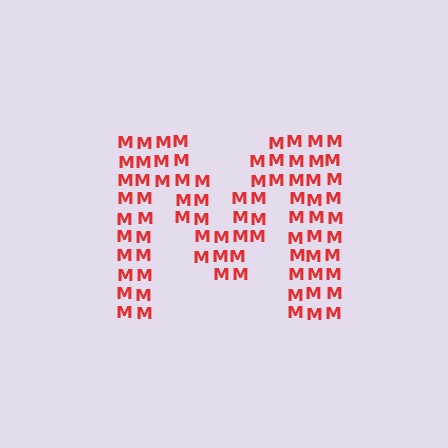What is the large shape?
The large shape is the letter M.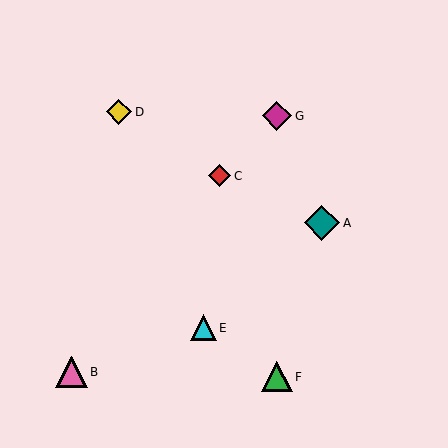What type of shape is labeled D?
Shape D is a yellow diamond.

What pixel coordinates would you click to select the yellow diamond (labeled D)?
Click at (119, 112) to select the yellow diamond D.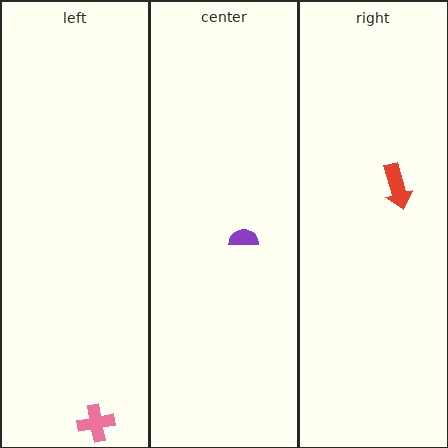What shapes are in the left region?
The pink cross.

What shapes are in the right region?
The red arrow.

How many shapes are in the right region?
1.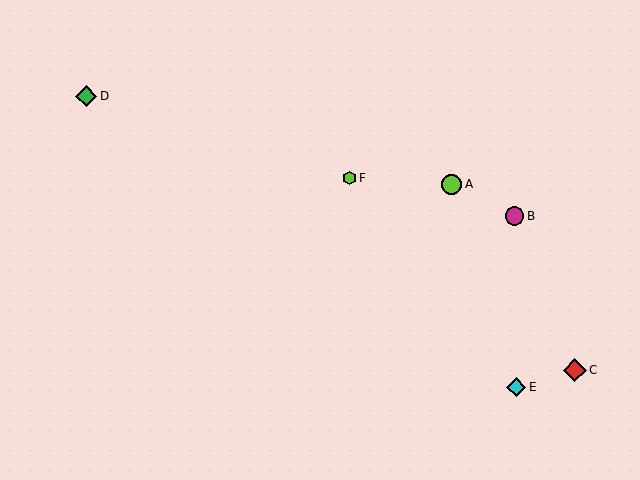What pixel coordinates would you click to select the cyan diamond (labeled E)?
Click at (516, 387) to select the cyan diamond E.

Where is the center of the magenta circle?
The center of the magenta circle is at (514, 216).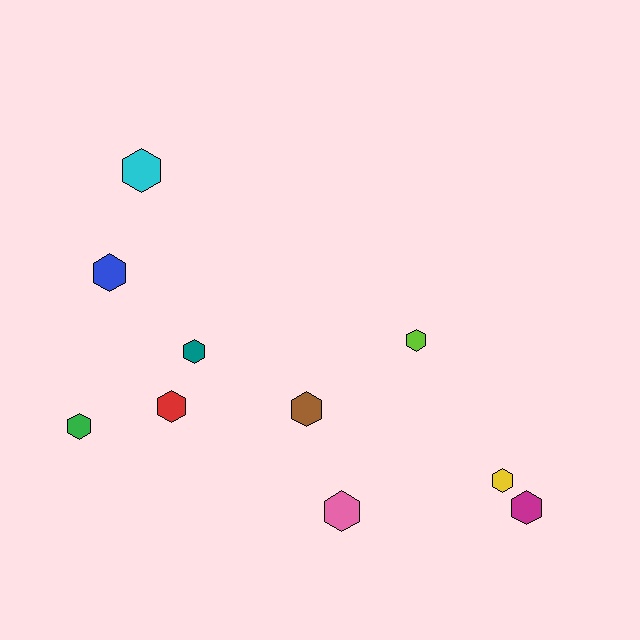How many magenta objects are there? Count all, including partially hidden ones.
There is 1 magenta object.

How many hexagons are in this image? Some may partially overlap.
There are 10 hexagons.